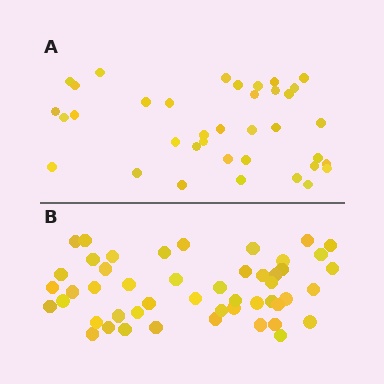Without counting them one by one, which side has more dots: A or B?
Region B (the bottom region) has more dots.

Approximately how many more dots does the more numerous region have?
Region B has roughly 12 or so more dots than region A.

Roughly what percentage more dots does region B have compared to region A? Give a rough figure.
About 30% more.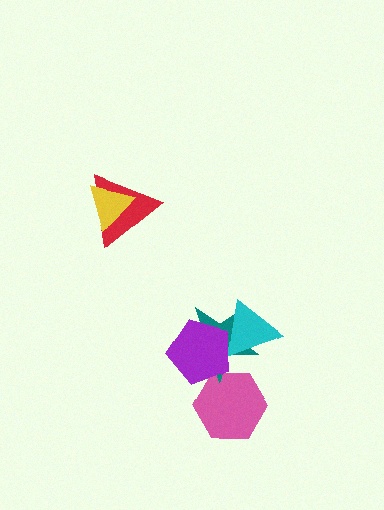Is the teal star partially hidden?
Yes, it is partially covered by another shape.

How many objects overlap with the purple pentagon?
3 objects overlap with the purple pentagon.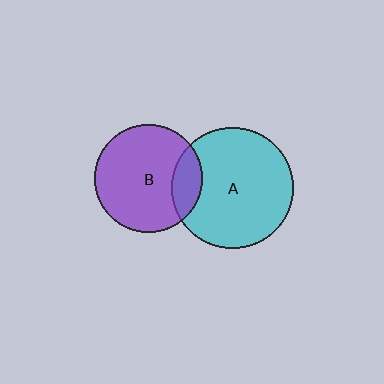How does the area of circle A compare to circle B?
Approximately 1.3 times.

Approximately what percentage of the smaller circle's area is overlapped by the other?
Approximately 20%.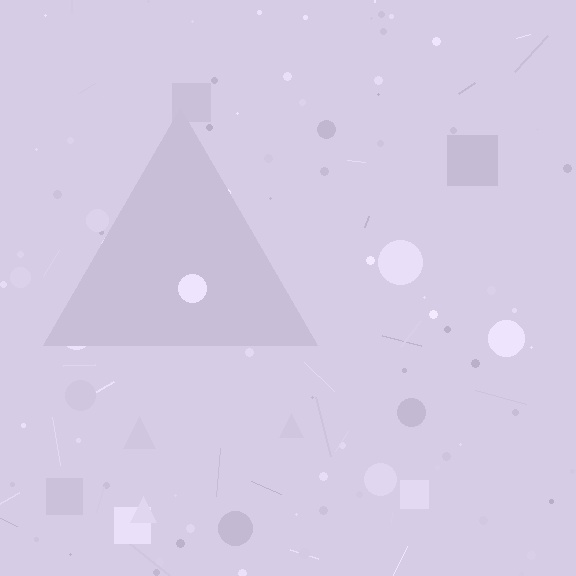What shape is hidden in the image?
A triangle is hidden in the image.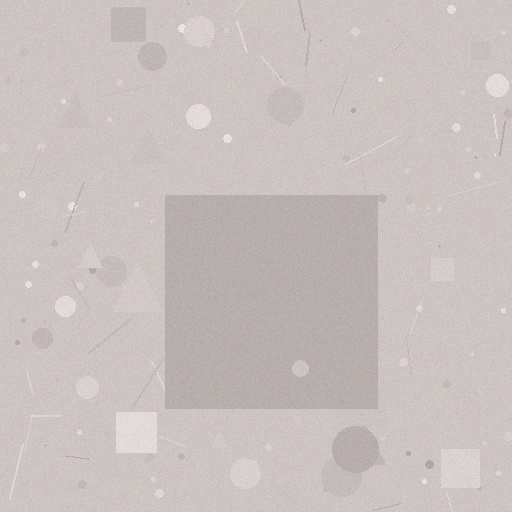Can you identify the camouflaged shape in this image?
The camouflaged shape is a square.